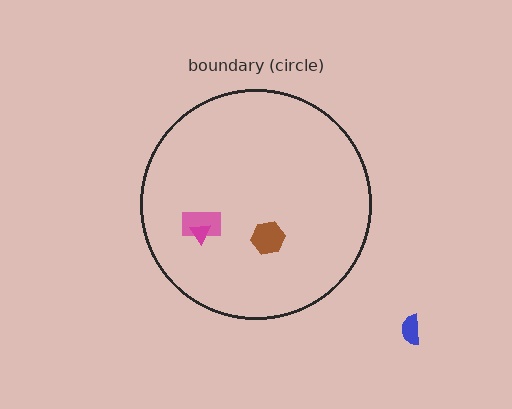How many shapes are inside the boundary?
3 inside, 1 outside.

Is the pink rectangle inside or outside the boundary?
Inside.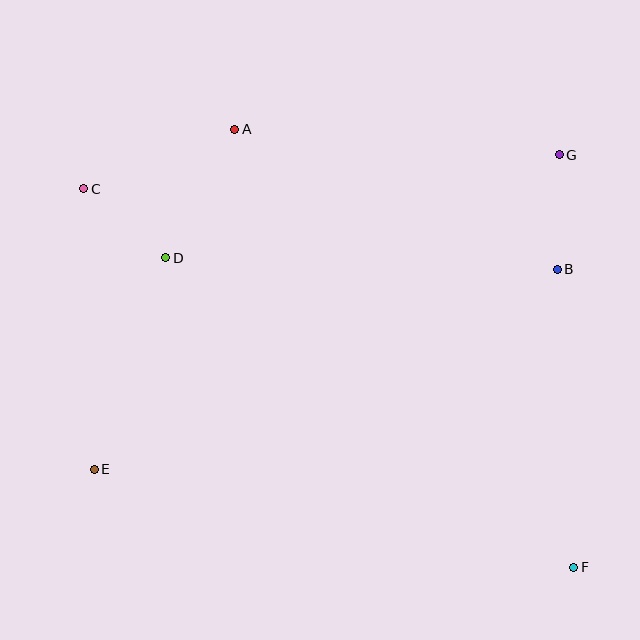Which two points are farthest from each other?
Points C and F are farthest from each other.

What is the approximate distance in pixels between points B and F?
The distance between B and F is approximately 298 pixels.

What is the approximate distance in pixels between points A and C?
The distance between A and C is approximately 163 pixels.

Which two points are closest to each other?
Points C and D are closest to each other.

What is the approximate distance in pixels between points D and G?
The distance between D and G is approximately 406 pixels.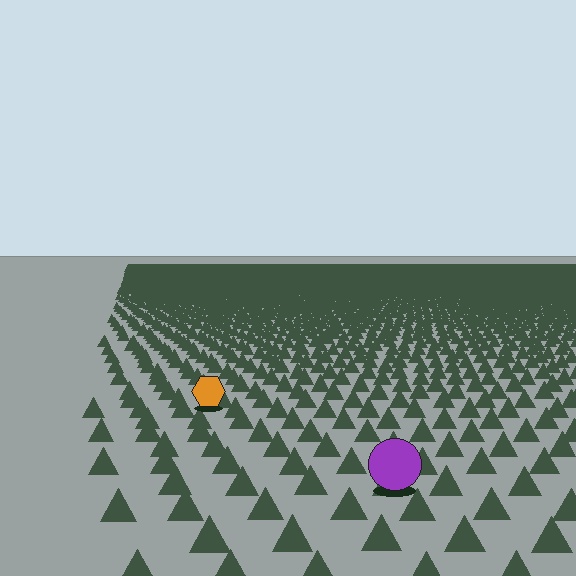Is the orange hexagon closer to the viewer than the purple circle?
No. The purple circle is closer — you can tell from the texture gradient: the ground texture is coarser near it.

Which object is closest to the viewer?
The purple circle is closest. The texture marks near it are larger and more spread out.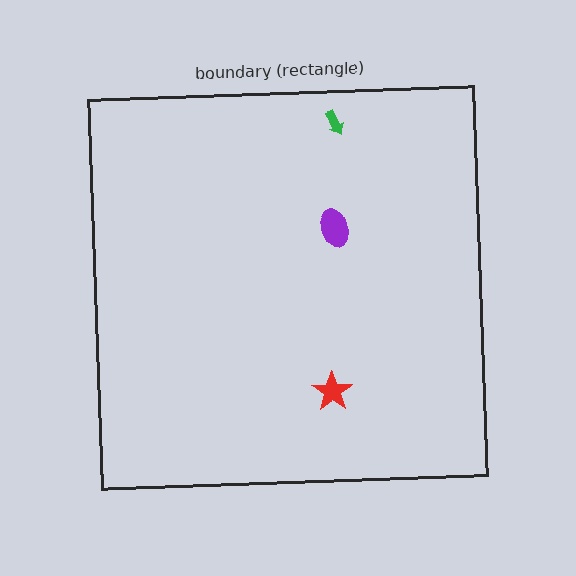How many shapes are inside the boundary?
3 inside, 0 outside.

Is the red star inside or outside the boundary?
Inside.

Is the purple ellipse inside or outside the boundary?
Inside.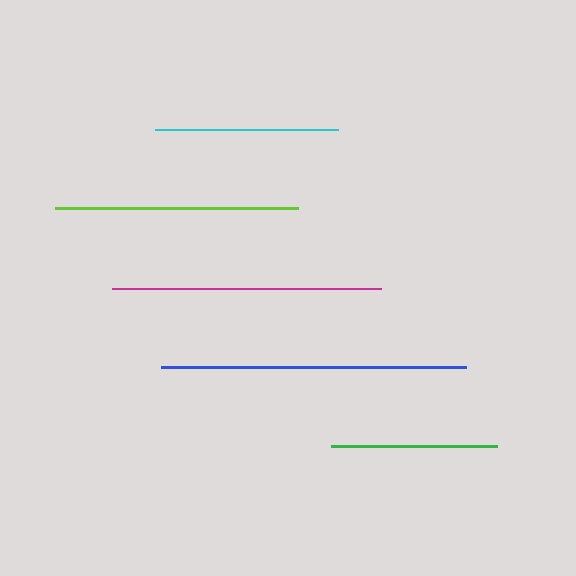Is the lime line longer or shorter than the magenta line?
The magenta line is longer than the lime line.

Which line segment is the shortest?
The green line is the shortest at approximately 166 pixels.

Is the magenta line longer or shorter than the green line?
The magenta line is longer than the green line.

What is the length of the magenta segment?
The magenta segment is approximately 268 pixels long.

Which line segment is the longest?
The blue line is the longest at approximately 305 pixels.